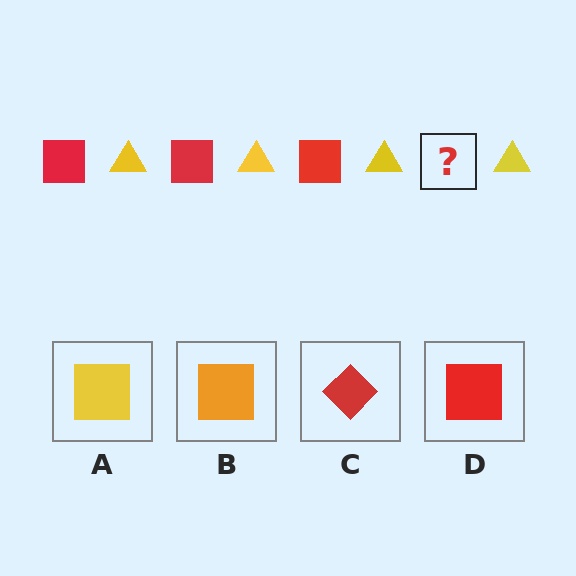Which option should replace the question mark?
Option D.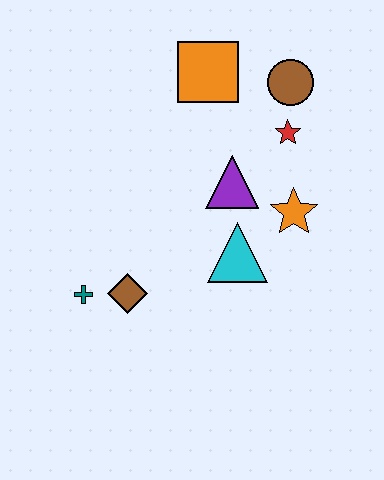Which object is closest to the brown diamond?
The teal cross is closest to the brown diamond.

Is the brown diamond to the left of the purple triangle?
Yes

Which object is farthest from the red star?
The teal cross is farthest from the red star.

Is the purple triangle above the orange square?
No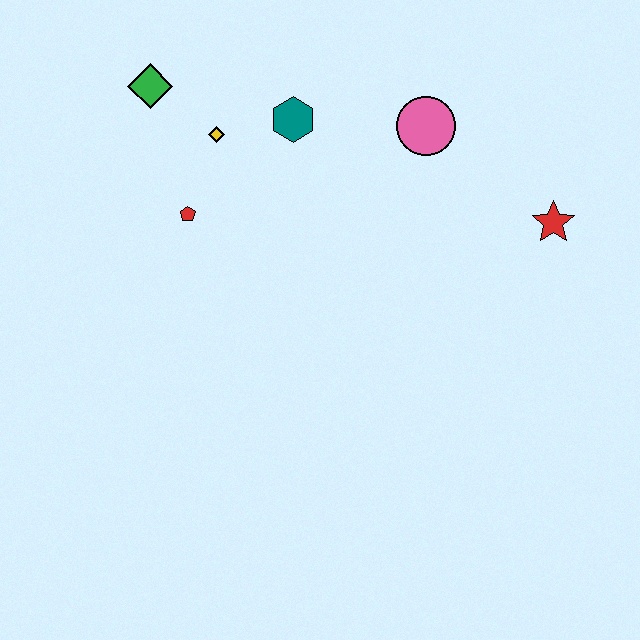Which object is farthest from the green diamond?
The red star is farthest from the green diamond.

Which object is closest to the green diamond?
The yellow diamond is closest to the green diamond.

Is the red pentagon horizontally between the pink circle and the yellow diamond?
No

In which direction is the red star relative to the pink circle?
The red star is to the right of the pink circle.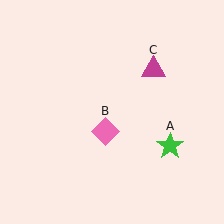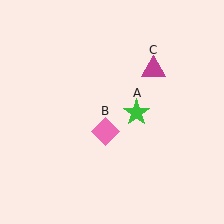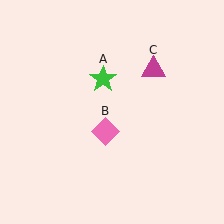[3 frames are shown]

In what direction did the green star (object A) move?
The green star (object A) moved up and to the left.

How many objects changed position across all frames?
1 object changed position: green star (object A).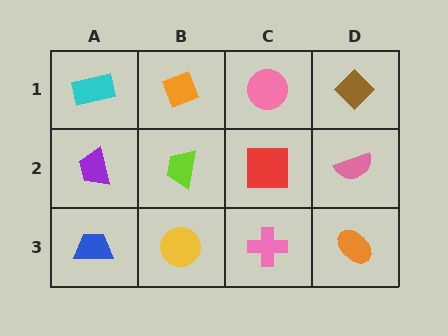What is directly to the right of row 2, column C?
A pink semicircle.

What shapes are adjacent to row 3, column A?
A purple trapezoid (row 2, column A), a yellow circle (row 3, column B).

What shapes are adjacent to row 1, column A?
A purple trapezoid (row 2, column A), an orange diamond (row 1, column B).